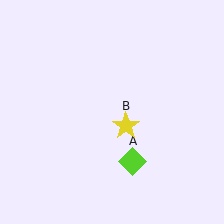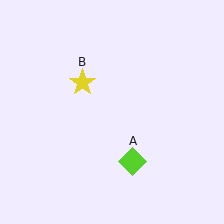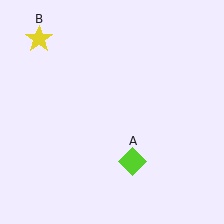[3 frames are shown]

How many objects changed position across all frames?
1 object changed position: yellow star (object B).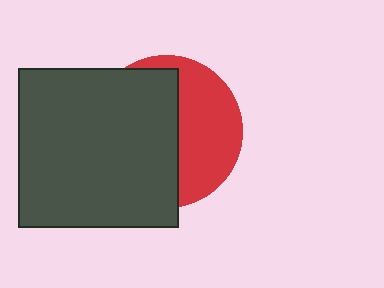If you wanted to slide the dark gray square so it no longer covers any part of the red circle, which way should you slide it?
Slide it left — that is the most direct way to separate the two shapes.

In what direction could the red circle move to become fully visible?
The red circle could move right. That would shift it out from behind the dark gray square entirely.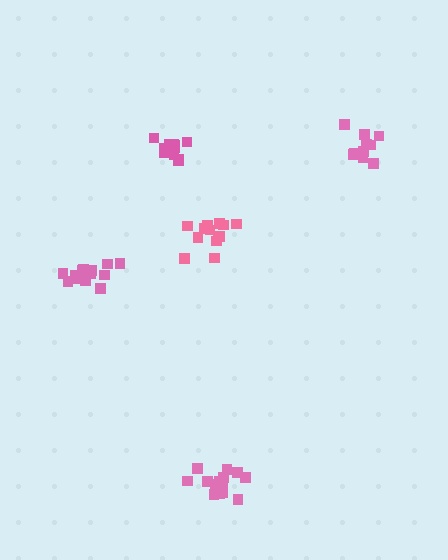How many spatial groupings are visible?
There are 5 spatial groupings.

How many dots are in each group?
Group 1: 11 dots, Group 2: 10 dots, Group 3: 13 dots, Group 4: 14 dots, Group 5: 15 dots (63 total).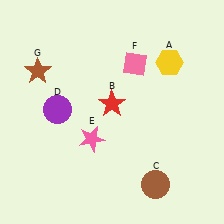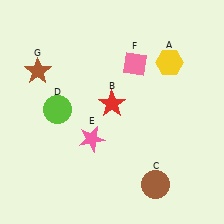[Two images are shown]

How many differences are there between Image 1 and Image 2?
There is 1 difference between the two images.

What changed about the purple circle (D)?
In Image 1, D is purple. In Image 2, it changed to lime.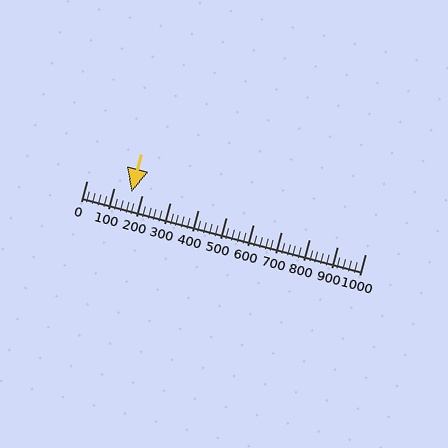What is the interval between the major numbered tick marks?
The major tick marks are spaced 100 units apart.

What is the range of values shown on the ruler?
The ruler shows values from 0 to 1000.